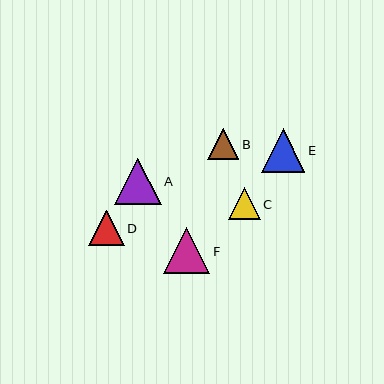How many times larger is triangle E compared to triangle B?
Triangle E is approximately 1.4 times the size of triangle B.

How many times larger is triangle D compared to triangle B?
Triangle D is approximately 1.1 times the size of triangle B.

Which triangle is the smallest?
Triangle B is the smallest with a size of approximately 31 pixels.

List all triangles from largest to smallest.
From largest to smallest: A, F, E, D, C, B.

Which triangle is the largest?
Triangle A is the largest with a size of approximately 47 pixels.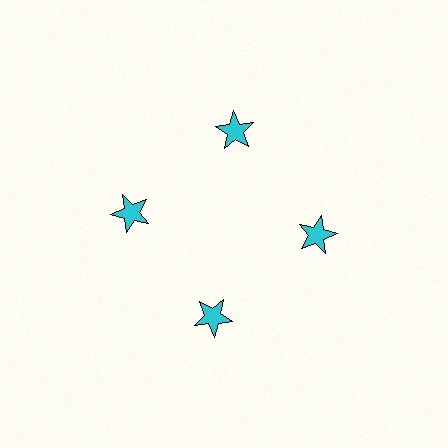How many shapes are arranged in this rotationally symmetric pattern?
There are 4 shapes, arranged in 4 groups of 1.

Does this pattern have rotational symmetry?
Yes, this pattern has 4-fold rotational symmetry. It looks the same after rotating 90 degrees around the center.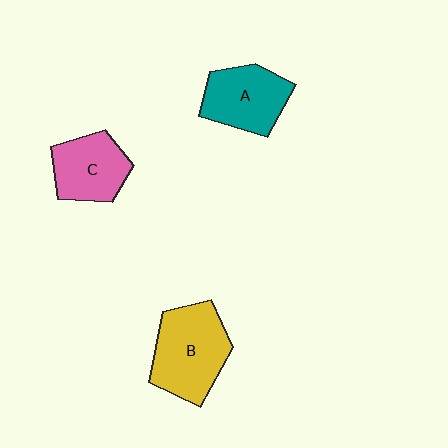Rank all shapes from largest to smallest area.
From largest to smallest: B (yellow), A (teal), C (pink).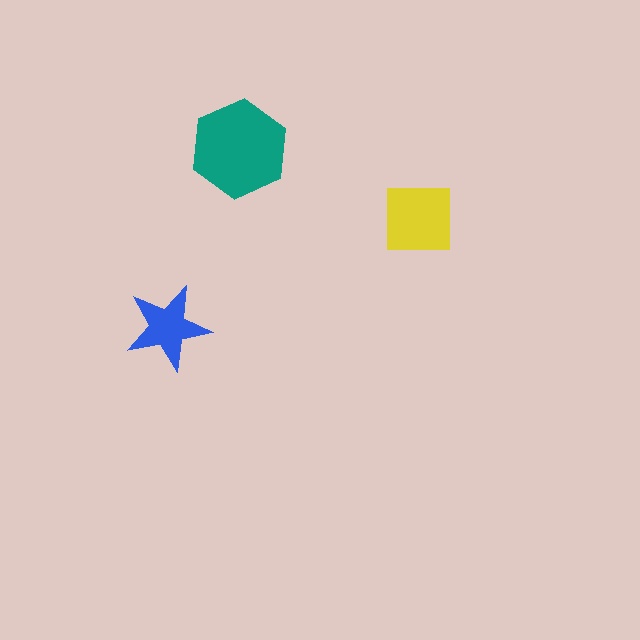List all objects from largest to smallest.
The teal hexagon, the yellow square, the blue star.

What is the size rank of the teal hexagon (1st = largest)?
1st.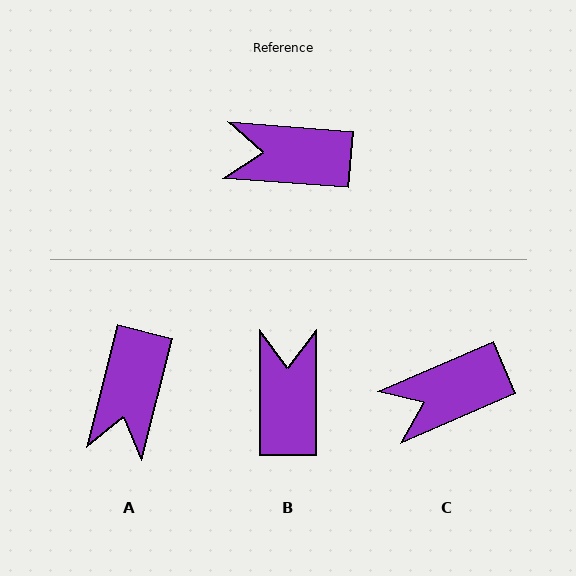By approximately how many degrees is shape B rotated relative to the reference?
Approximately 85 degrees clockwise.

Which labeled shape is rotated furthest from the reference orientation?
B, about 85 degrees away.